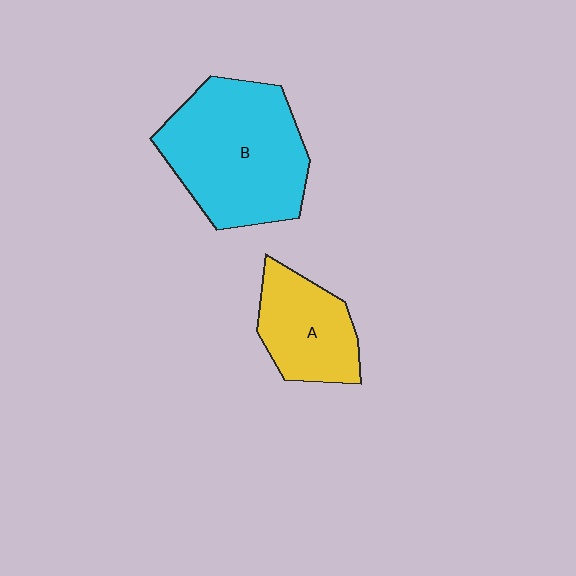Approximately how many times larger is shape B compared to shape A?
Approximately 1.8 times.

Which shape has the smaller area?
Shape A (yellow).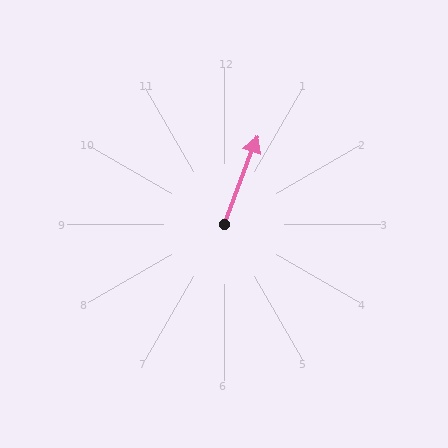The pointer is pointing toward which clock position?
Roughly 1 o'clock.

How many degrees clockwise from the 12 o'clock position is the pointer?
Approximately 21 degrees.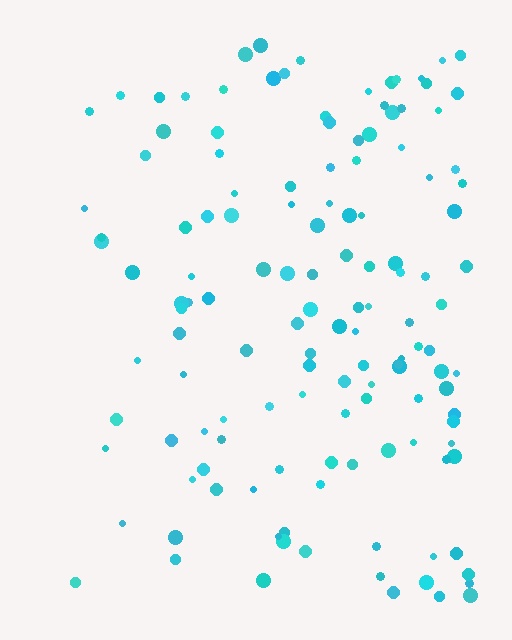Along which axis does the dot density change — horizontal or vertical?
Horizontal.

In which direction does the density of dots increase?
From left to right, with the right side densest.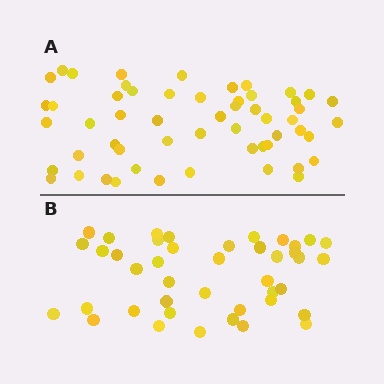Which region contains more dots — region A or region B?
Region A (the top region) has more dots.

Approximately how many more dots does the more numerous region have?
Region A has approximately 15 more dots than region B.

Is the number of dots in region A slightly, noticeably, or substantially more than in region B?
Region A has noticeably more, but not dramatically so. The ratio is roughly 1.3 to 1.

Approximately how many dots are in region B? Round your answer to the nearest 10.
About 40 dots. (The exact count is 42, which rounds to 40.)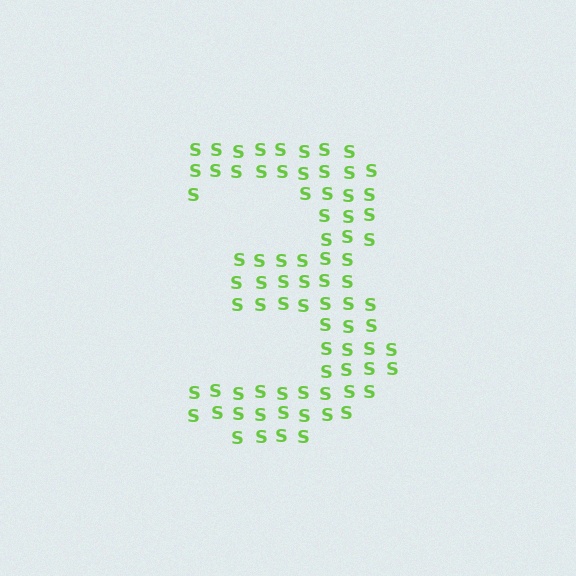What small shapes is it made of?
It is made of small letter S's.